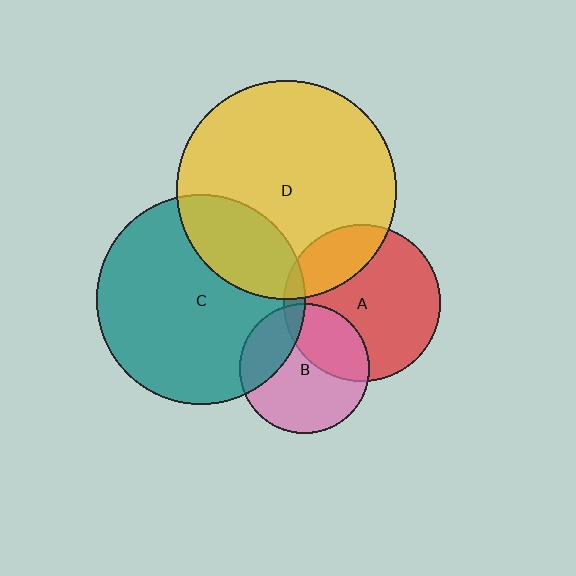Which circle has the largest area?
Circle D (yellow).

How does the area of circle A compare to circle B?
Approximately 1.5 times.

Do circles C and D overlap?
Yes.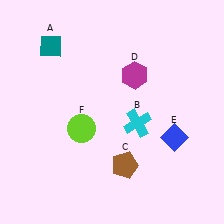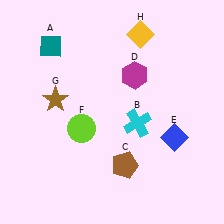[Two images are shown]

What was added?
A brown star (G), a yellow diamond (H) were added in Image 2.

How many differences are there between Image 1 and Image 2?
There are 2 differences between the two images.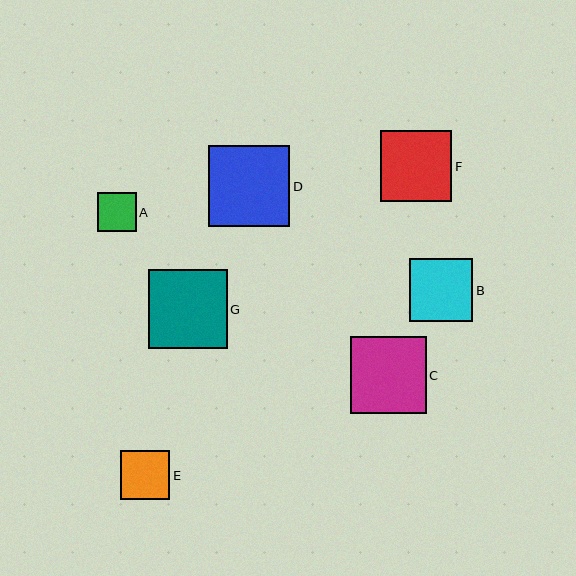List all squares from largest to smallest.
From largest to smallest: D, G, C, F, B, E, A.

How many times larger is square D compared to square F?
Square D is approximately 1.1 times the size of square F.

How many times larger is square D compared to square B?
Square D is approximately 1.3 times the size of square B.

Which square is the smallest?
Square A is the smallest with a size of approximately 39 pixels.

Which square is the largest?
Square D is the largest with a size of approximately 82 pixels.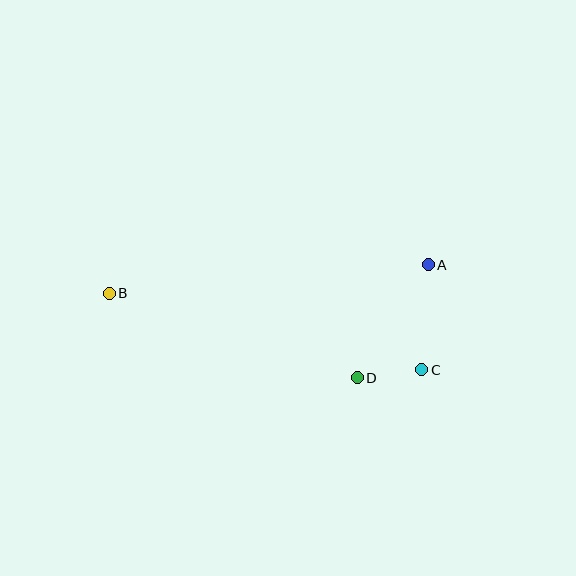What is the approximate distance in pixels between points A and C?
The distance between A and C is approximately 105 pixels.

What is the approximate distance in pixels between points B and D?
The distance between B and D is approximately 262 pixels.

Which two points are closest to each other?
Points C and D are closest to each other.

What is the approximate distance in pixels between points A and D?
The distance between A and D is approximately 133 pixels.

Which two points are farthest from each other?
Points B and C are farthest from each other.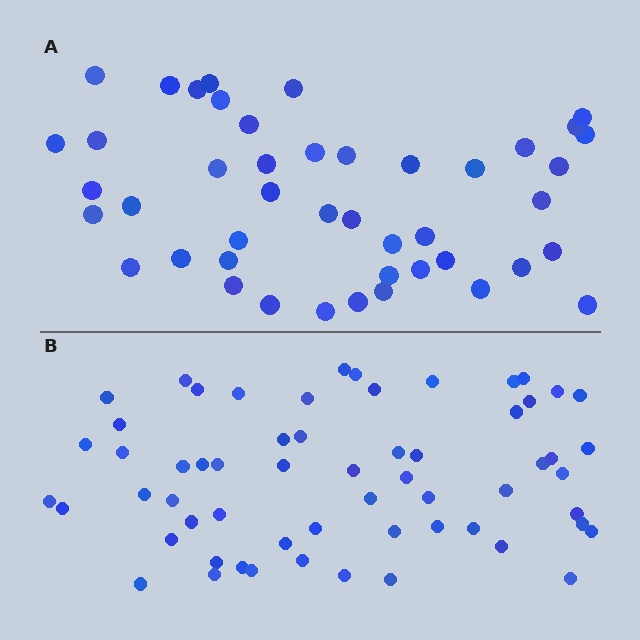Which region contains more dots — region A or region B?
Region B (the bottom region) has more dots.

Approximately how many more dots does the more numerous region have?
Region B has approximately 15 more dots than region A.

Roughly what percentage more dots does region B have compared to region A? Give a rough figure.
About 35% more.